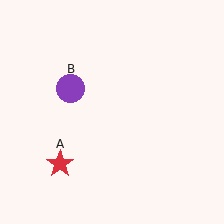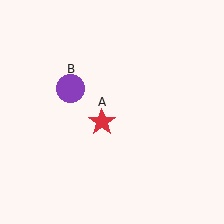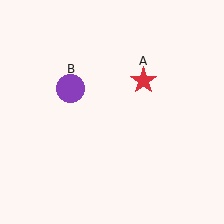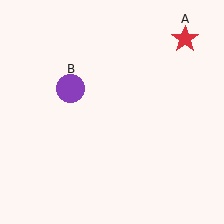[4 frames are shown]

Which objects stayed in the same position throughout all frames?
Purple circle (object B) remained stationary.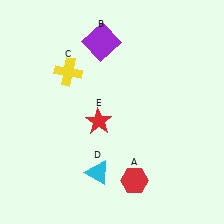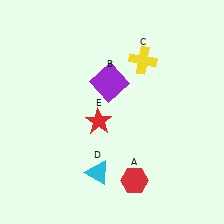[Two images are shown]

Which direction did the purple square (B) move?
The purple square (B) moved down.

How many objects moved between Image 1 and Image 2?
2 objects moved between the two images.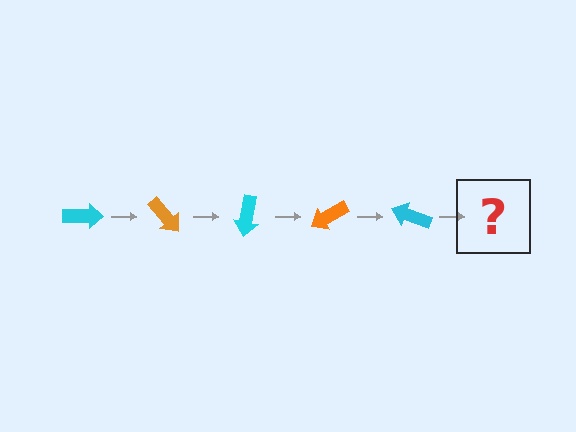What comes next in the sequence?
The next element should be an orange arrow, rotated 250 degrees from the start.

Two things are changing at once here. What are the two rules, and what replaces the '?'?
The two rules are that it rotates 50 degrees each step and the color cycles through cyan and orange. The '?' should be an orange arrow, rotated 250 degrees from the start.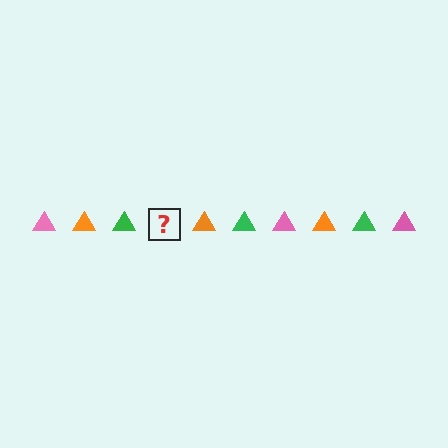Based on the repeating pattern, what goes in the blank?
The blank should be a pink triangle.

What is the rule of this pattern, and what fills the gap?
The rule is that the pattern cycles through pink, orange, green triangles. The gap should be filled with a pink triangle.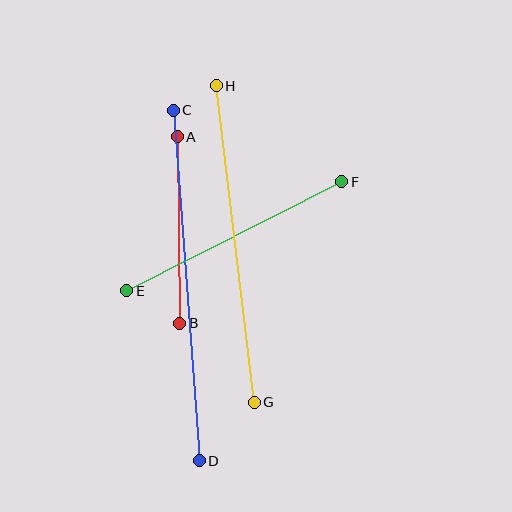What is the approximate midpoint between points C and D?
The midpoint is at approximately (186, 286) pixels.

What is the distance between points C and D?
The distance is approximately 352 pixels.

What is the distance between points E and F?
The distance is approximately 242 pixels.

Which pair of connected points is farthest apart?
Points C and D are farthest apart.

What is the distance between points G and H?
The distance is approximately 319 pixels.